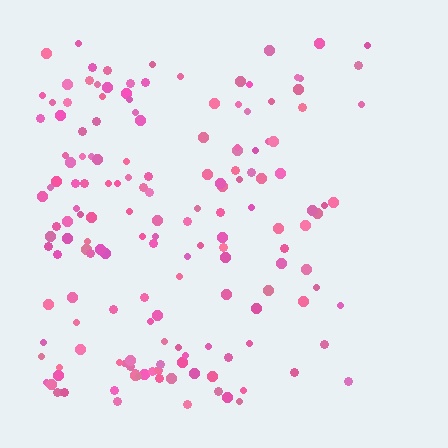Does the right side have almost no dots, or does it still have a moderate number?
Still a moderate number, just noticeably fewer than the left.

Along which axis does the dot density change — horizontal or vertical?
Horizontal.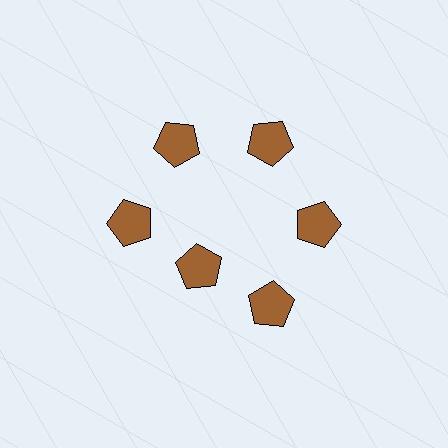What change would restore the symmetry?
The symmetry would be restored by moving it outward, back onto the ring so that all 6 pentagons sit at equal angles and equal distance from the center.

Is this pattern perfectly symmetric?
No. The 6 brown pentagons are arranged in a ring, but one element near the 7 o'clock position is pulled inward toward the center, breaking the 6-fold rotational symmetry.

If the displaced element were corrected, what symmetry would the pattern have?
It would have 6-fold rotational symmetry — the pattern would map onto itself every 60 degrees.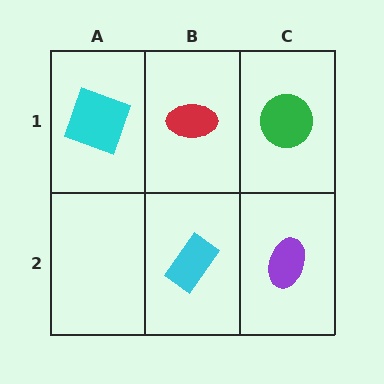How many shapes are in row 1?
3 shapes.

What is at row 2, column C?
A purple ellipse.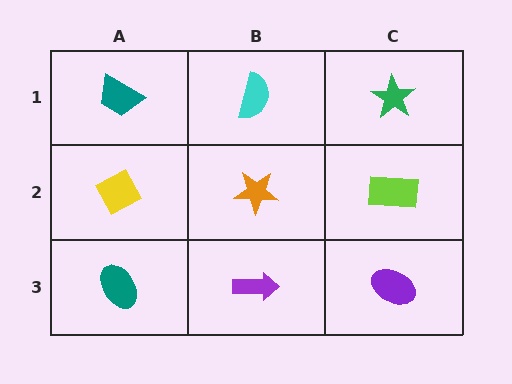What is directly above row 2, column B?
A cyan semicircle.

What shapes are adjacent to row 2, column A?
A teal trapezoid (row 1, column A), a teal ellipse (row 3, column A), an orange star (row 2, column B).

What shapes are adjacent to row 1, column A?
A yellow diamond (row 2, column A), a cyan semicircle (row 1, column B).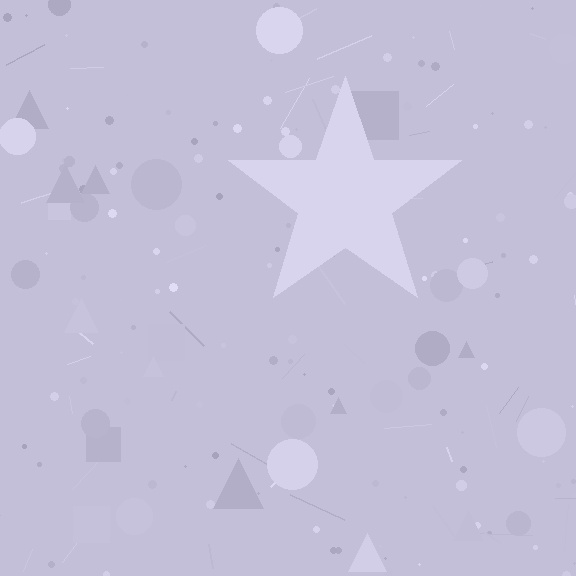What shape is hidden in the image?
A star is hidden in the image.